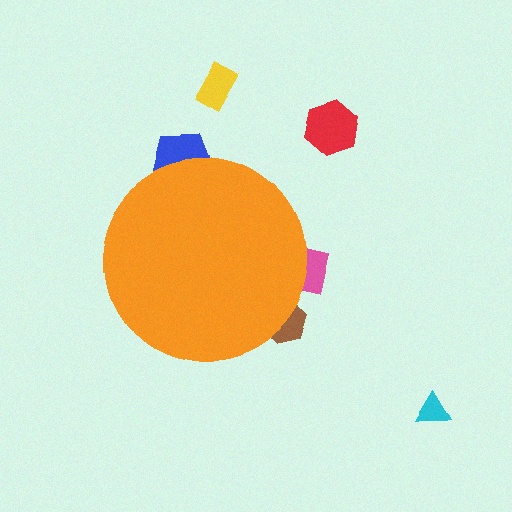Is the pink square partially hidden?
Yes, the pink square is partially hidden behind the orange circle.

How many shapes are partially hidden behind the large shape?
3 shapes are partially hidden.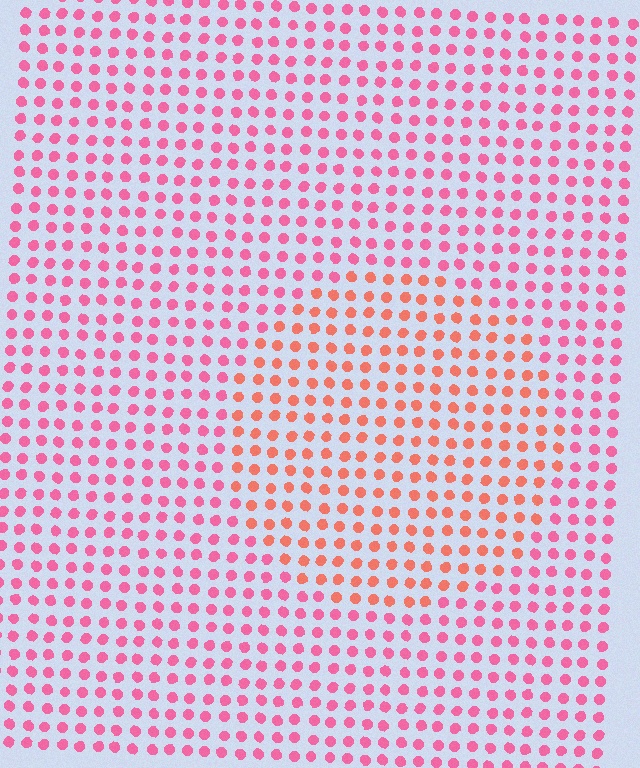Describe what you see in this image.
The image is filled with small pink elements in a uniform arrangement. A circle-shaped region is visible where the elements are tinted to a slightly different hue, forming a subtle color boundary.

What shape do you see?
I see a circle.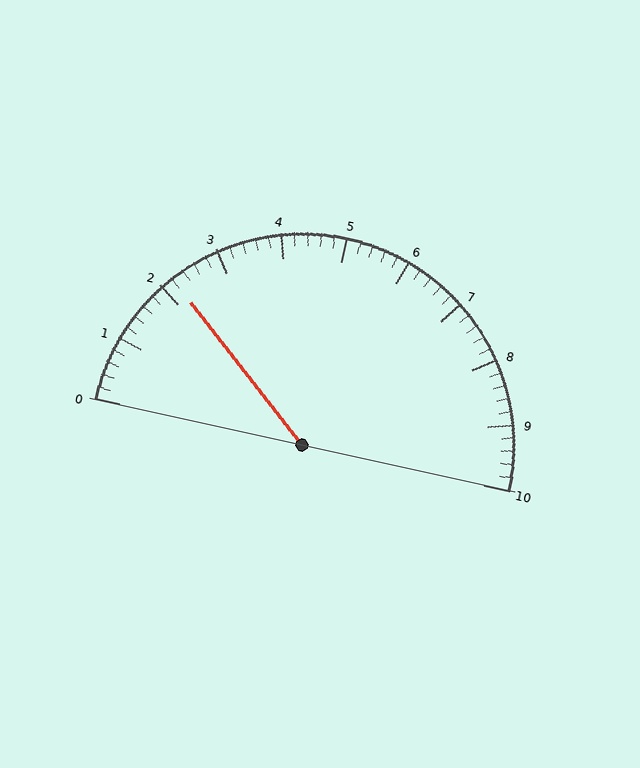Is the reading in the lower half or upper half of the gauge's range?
The reading is in the lower half of the range (0 to 10).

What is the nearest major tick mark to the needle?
The nearest major tick mark is 2.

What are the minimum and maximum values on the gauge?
The gauge ranges from 0 to 10.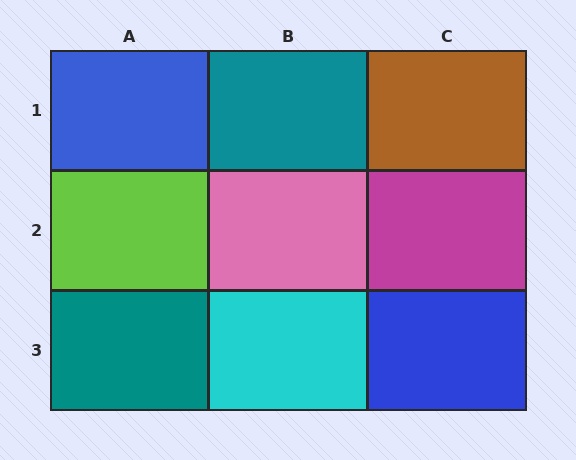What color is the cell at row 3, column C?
Blue.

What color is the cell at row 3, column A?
Teal.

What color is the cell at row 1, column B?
Teal.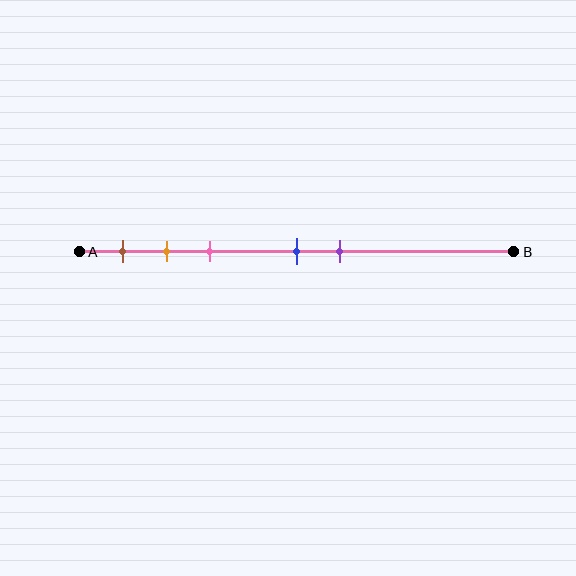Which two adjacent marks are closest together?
The orange and pink marks are the closest adjacent pair.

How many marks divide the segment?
There are 5 marks dividing the segment.